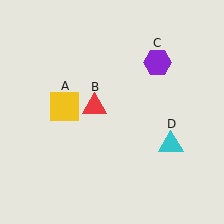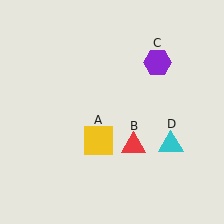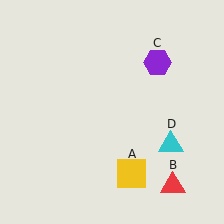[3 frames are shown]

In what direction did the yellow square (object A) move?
The yellow square (object A) moved down and to the right.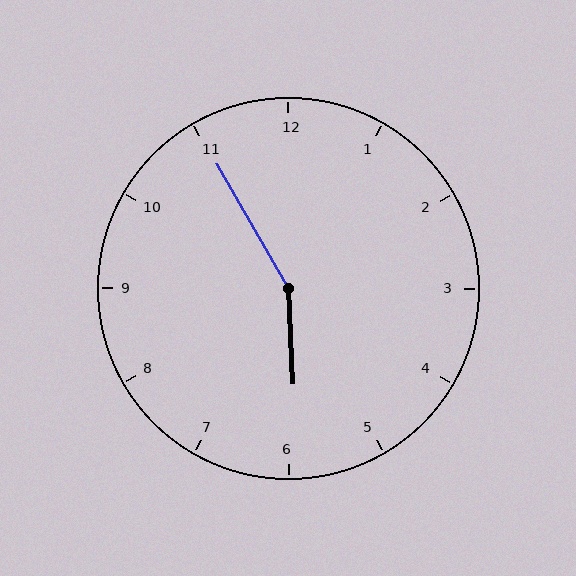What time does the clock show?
5:55.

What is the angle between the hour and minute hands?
Approximately 152 degrees.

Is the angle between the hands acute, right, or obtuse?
It is obtuse.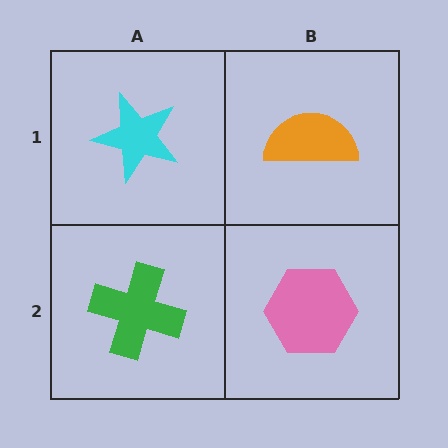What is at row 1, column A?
A cyan star.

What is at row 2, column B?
A pink hexagon.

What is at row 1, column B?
An orange semicircle.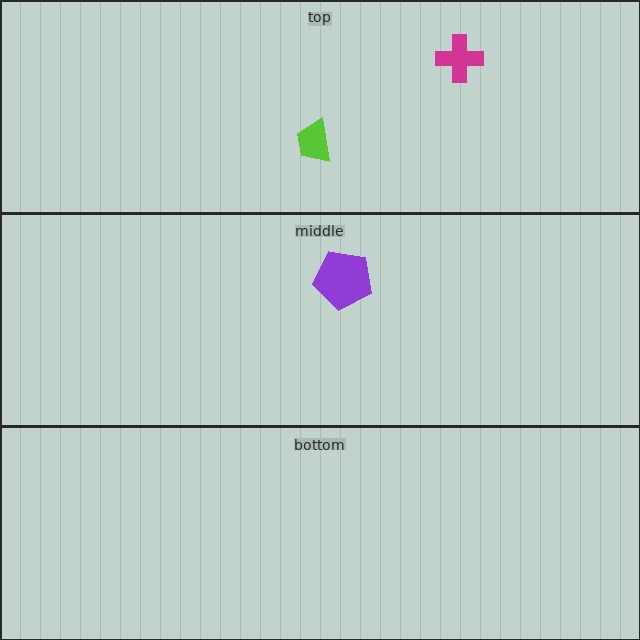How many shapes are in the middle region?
1.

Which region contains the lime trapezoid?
The top region.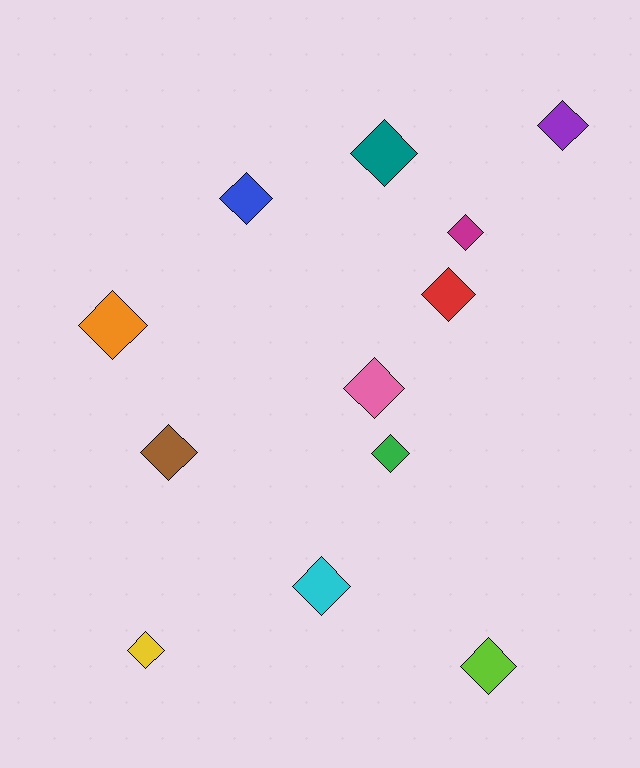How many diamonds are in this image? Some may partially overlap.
There are 12 diamonds.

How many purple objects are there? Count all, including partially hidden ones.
There is 1 purple object.